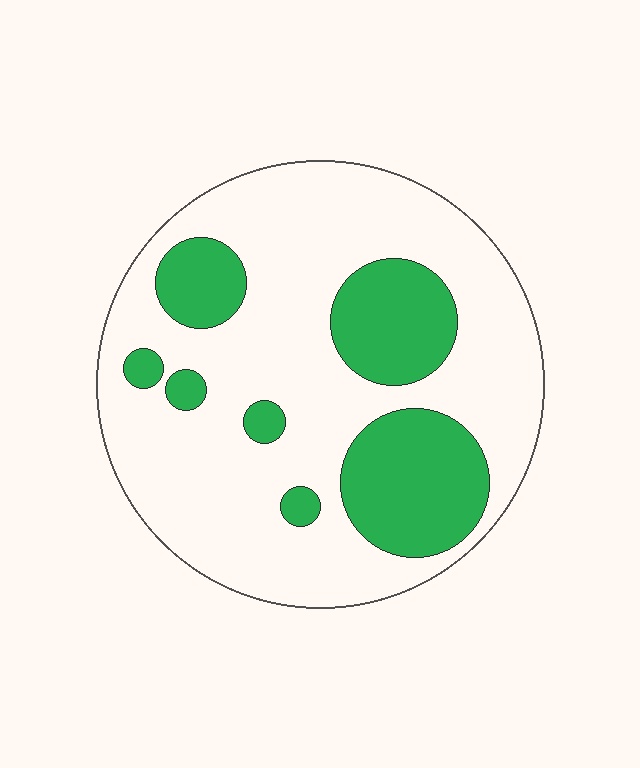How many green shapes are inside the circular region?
7.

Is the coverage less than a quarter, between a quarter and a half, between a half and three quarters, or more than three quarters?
Between a quarter and a half.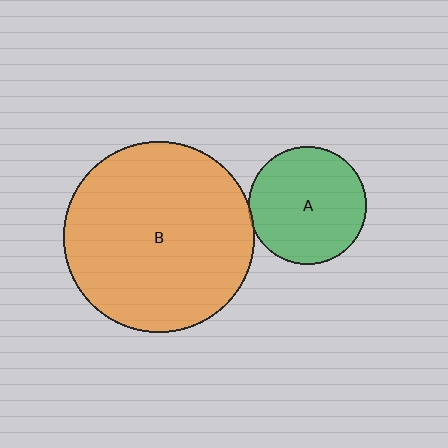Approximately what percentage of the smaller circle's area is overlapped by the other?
Approximately 5%.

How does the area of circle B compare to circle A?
Approximately 2.6 times.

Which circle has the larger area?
Circle B (orange).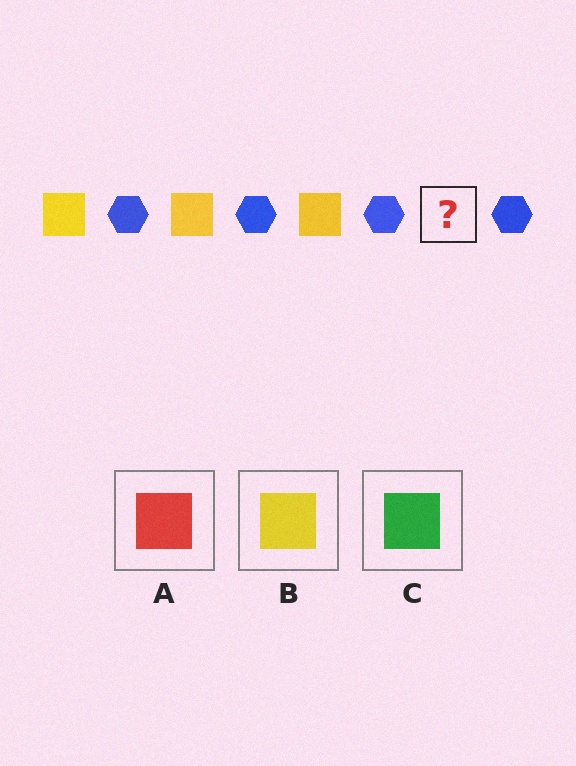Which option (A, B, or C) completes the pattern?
B.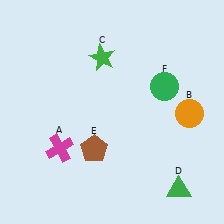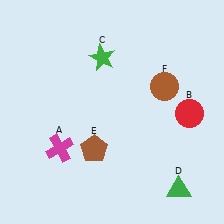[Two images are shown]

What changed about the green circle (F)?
In Image 1, F is green. In Image 2, it changed to brown.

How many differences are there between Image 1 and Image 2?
There are 2 differences between the two images.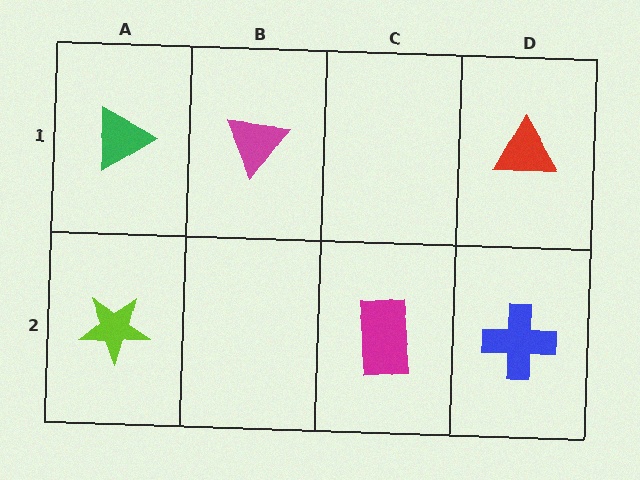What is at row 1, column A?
A green triangle.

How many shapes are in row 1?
3 shapes.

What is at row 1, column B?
A magenta triangle.